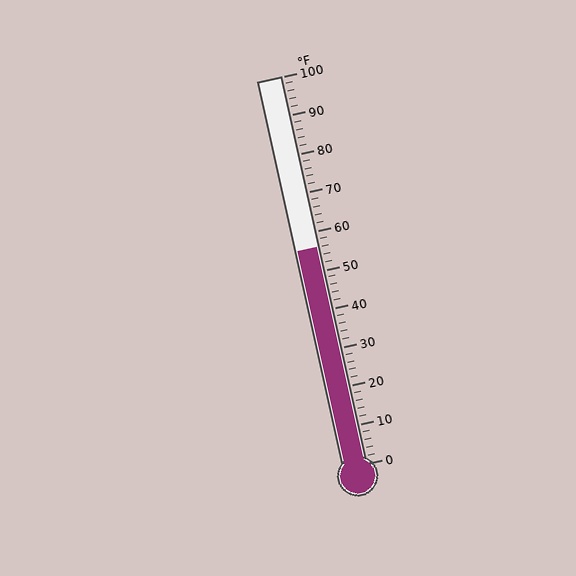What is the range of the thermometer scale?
The thermometer scale ranges from 0°F to 100°F.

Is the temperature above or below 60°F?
The temperature is below 60°F.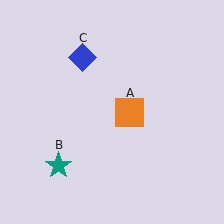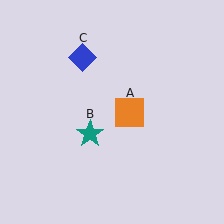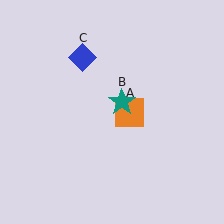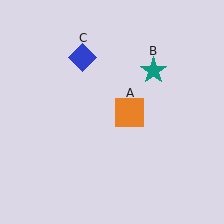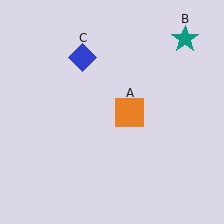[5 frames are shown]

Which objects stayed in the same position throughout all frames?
Orange square (object A) and blue diamond (object C) remained stationary.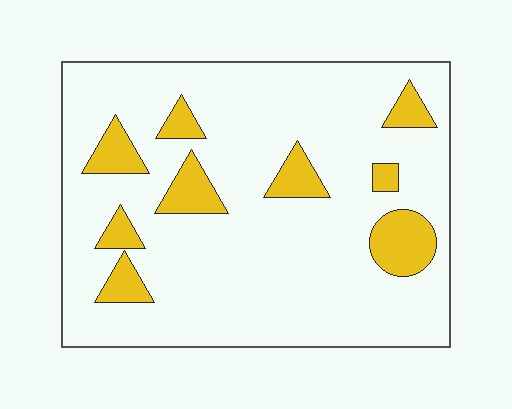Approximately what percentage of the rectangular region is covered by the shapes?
Approximately 15%.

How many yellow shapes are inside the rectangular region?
9.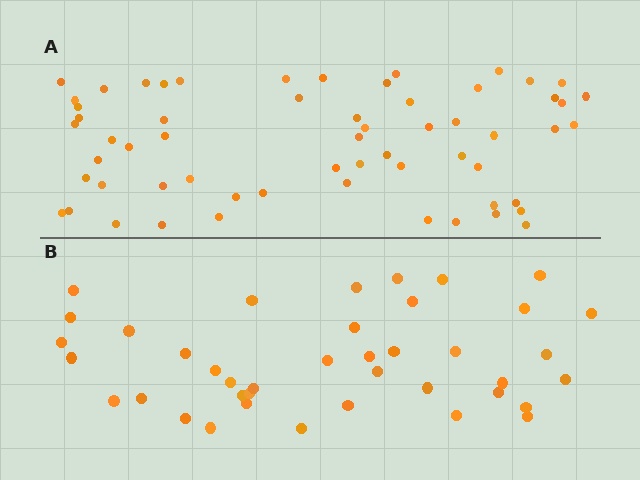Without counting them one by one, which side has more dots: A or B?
Region A (the top region) has more dots.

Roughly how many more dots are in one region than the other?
Region A has approximately 20 more dots than region B.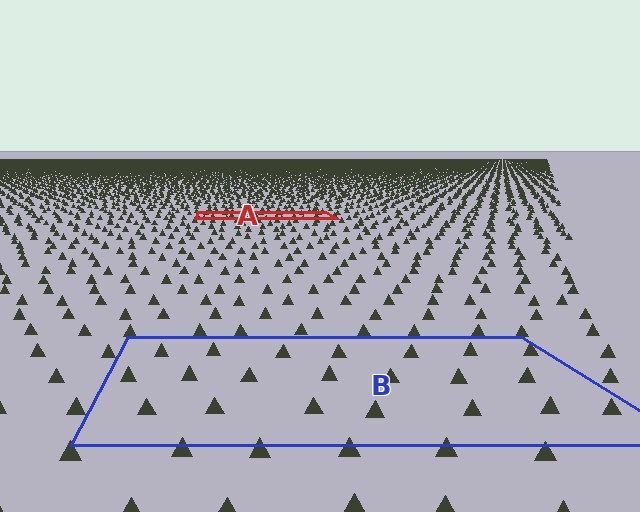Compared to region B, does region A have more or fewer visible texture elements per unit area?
Region A has more texture elements per unit area — they are packed more densely because it is farther away.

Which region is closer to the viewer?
Region B is closer. The texture elements there are larger and more spread out.